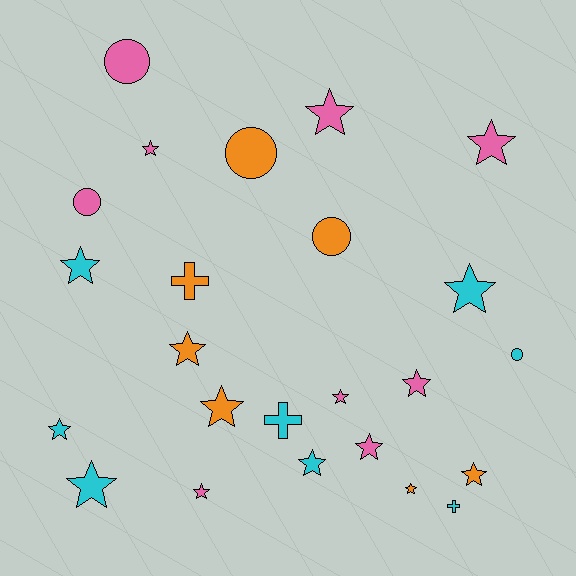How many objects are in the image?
There are 24 objects.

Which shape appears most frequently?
Star, with 16 objects.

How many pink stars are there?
There are 7 pink stars.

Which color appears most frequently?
Pink, with 9 objects.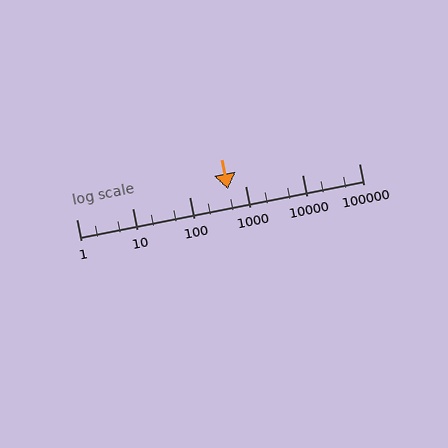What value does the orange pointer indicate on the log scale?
The pointer indicates approximately 490.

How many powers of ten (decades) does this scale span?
The scale spans 5 decades, from 1 to 100000.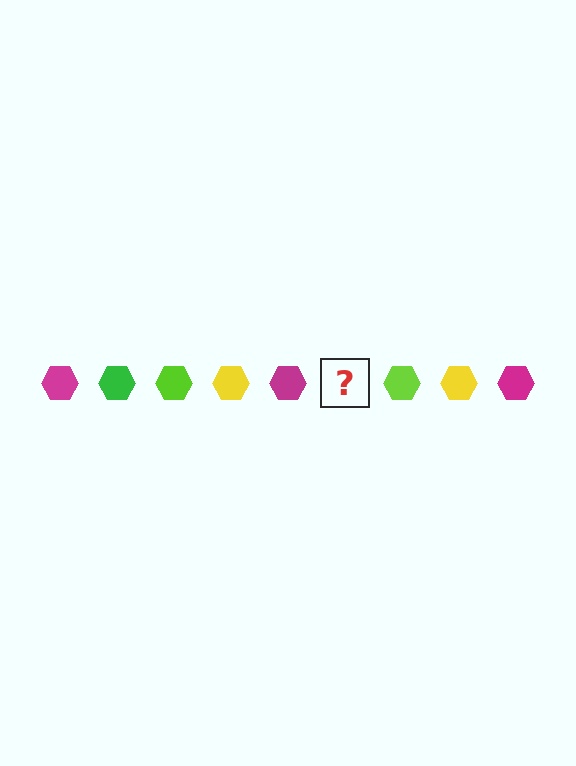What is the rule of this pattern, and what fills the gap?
The rule is that the pattern cycles through magenta, green, lime, yellow hexagons. The gap should be filled with a green hexagon.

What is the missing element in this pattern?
The missing element is a green hexagon.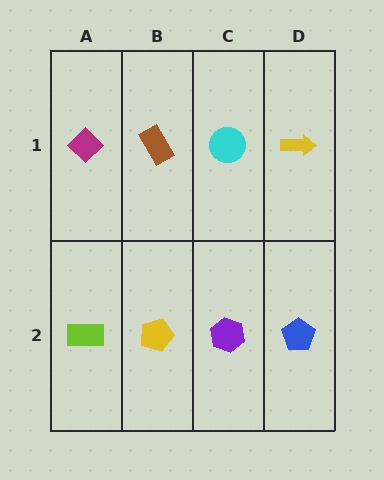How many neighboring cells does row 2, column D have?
2.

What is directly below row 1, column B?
A yellow pentagon.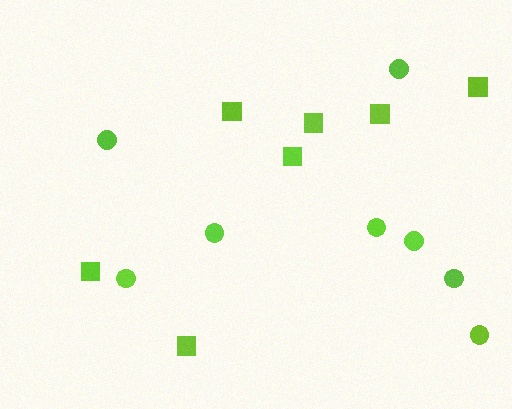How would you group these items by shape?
There are 2 groups: one group of squares (7) and one group of circles (8).